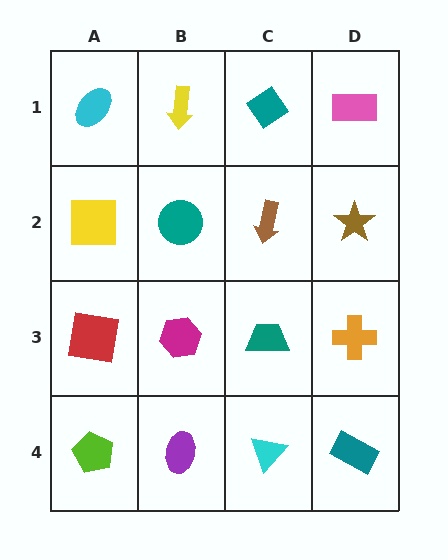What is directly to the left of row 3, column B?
A red square.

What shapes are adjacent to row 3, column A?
A yellow square (row 2, column A), a lime pentagon (row 4, column A), a magenta hexagon (row 3, column B).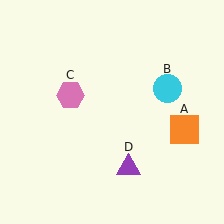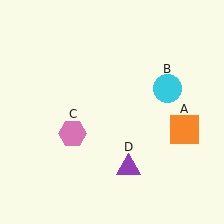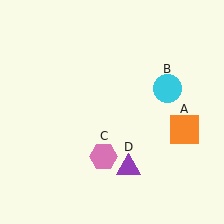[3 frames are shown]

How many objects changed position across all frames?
1 object changed position: pink hexagon (object C).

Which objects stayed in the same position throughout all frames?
Orange square (object A) and cyan circle (object B) and purple triangle (object D) remained stationary.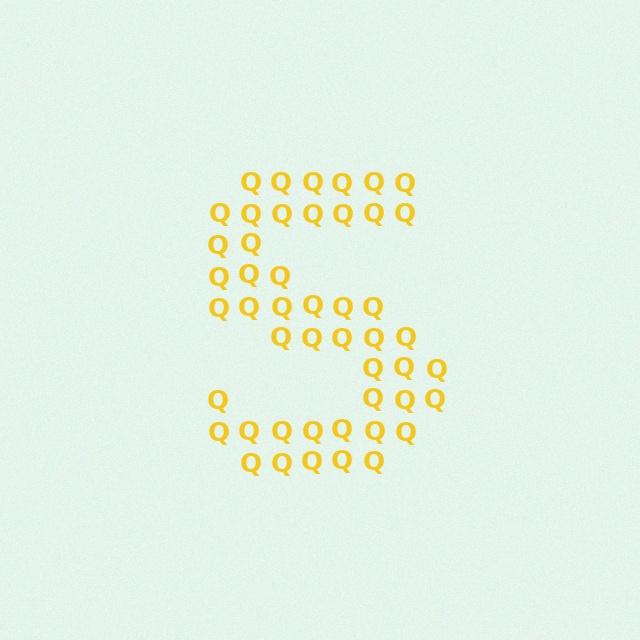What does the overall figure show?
The overall figure shows the letter S.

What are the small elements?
The small elements are letter Q's.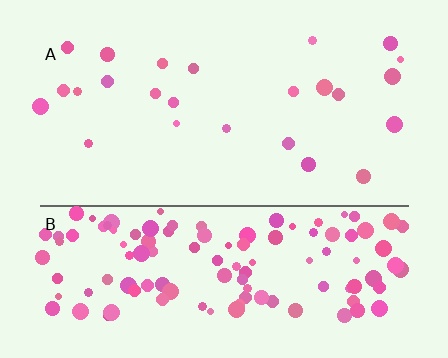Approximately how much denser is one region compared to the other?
Approximately 5.2× — region B over region A.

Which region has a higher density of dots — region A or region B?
B (the bottom).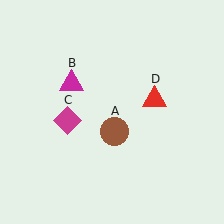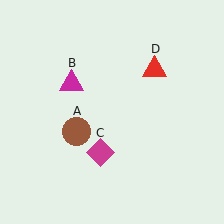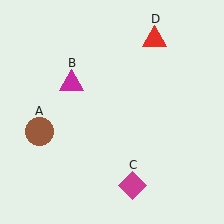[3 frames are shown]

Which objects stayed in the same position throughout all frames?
Magenta triangle (object B) remained stationary.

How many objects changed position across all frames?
3 objects changed position: brown circle (object A), magenta diamond (object C), red triangle (object D).